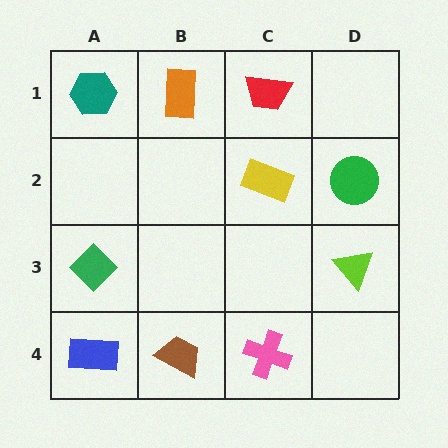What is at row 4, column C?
A pink cross.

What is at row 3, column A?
A green diamond.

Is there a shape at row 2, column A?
No, that cell is empty.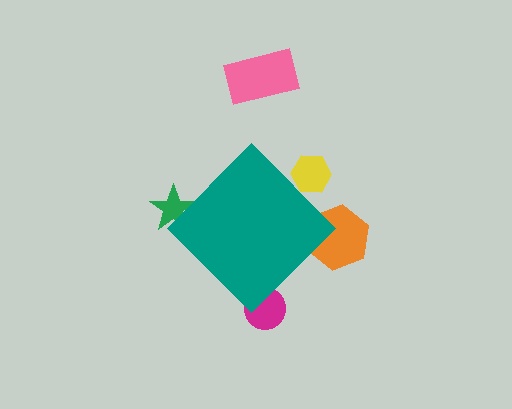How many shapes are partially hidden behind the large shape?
4 shapes are partially hidden.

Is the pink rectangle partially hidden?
No, the pink rectangle is fully visible.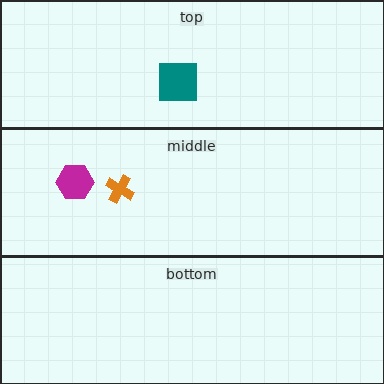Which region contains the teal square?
The top region.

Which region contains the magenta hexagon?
The middle region.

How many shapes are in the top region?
1.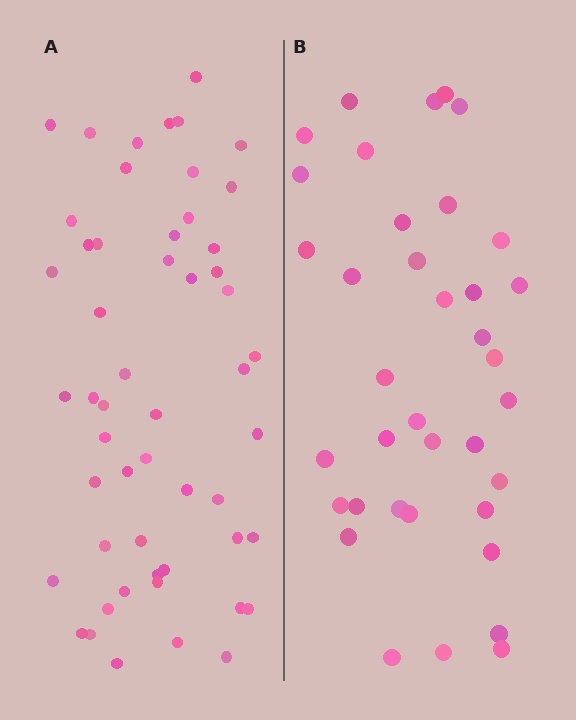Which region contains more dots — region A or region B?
Region A (the left region) has more dots.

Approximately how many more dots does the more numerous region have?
Region A has approximately 15 more dots than region B.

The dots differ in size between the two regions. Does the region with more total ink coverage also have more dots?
No. Region B has more total ink coverage because its dots are larger, but region A actually contains more individual dots. Total area can be misleading — the number of items is what matters here.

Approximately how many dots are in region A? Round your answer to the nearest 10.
About 50 dots. (The exact count is 53, which rounds to 50.)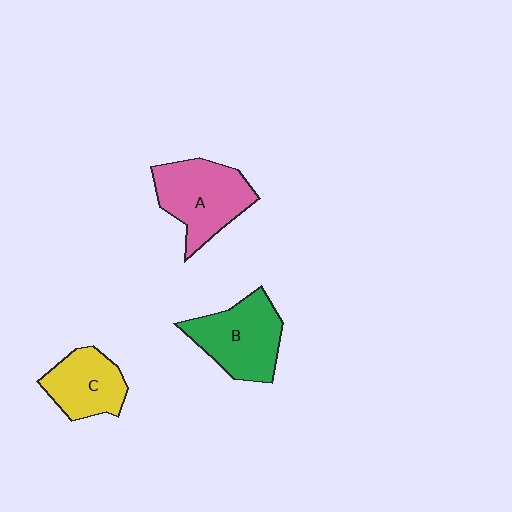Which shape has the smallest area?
Shape C (yellow).